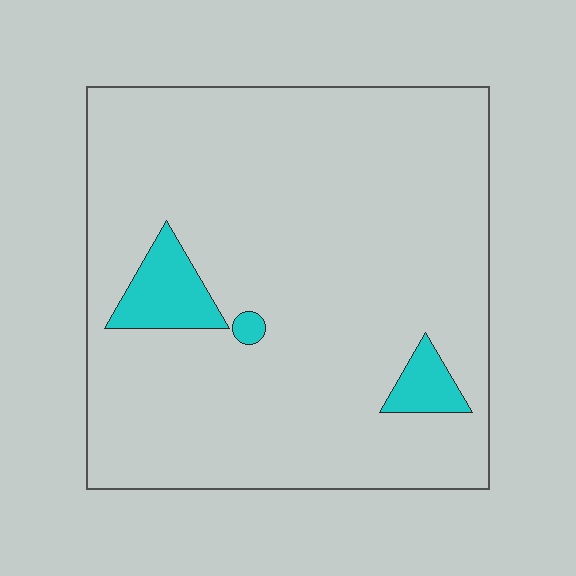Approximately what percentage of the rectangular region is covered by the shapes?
Approximately 5%.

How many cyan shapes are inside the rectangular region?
3.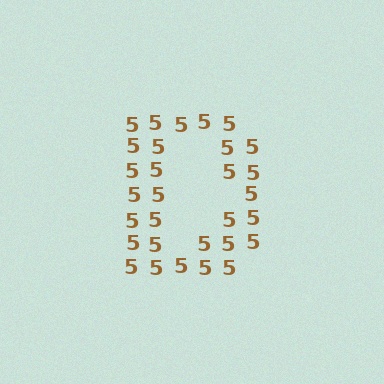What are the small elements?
The small elements are digit 5's.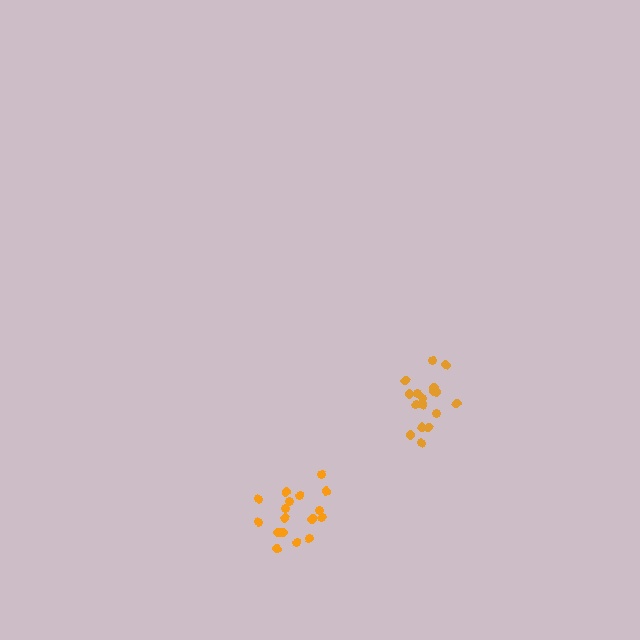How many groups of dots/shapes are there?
There are 2 groups.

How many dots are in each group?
Group 1: 17 dots, Group 2: 17 dots (34 total).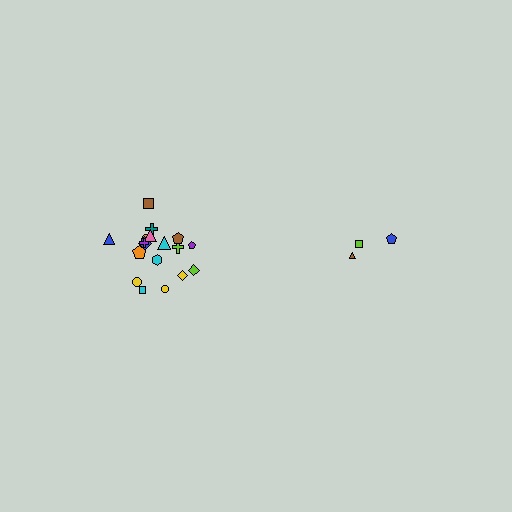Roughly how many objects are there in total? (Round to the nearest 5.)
Roughly 20 objects in total.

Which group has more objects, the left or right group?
The left group.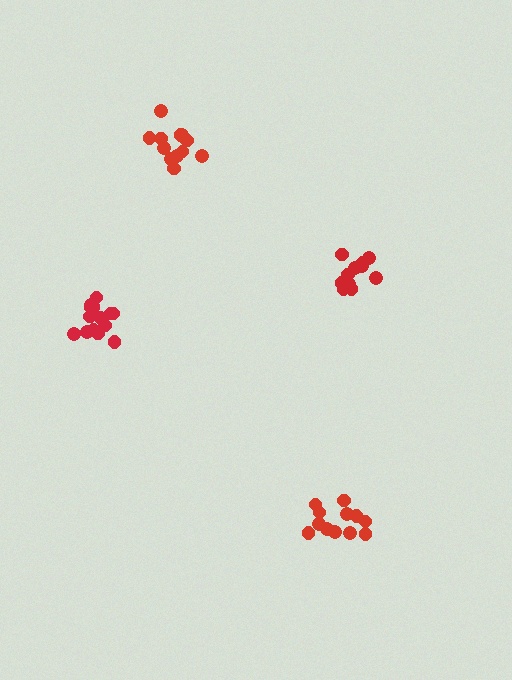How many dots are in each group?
Group 1: 14 dots, Group 2: 12 dots, Group 3: 11 dots, Group 4: 12 dots (49 total).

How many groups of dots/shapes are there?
There are 4 groups.